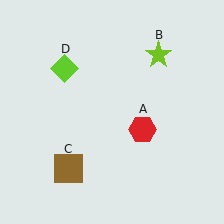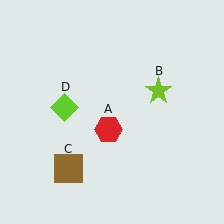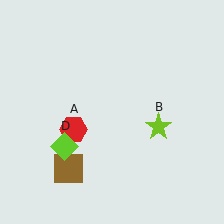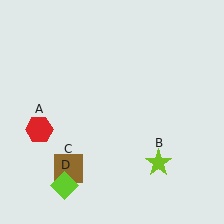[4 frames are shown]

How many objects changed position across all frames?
3 objects changed position: red hexagon (object A), lime star (object B), lime diamond (object D).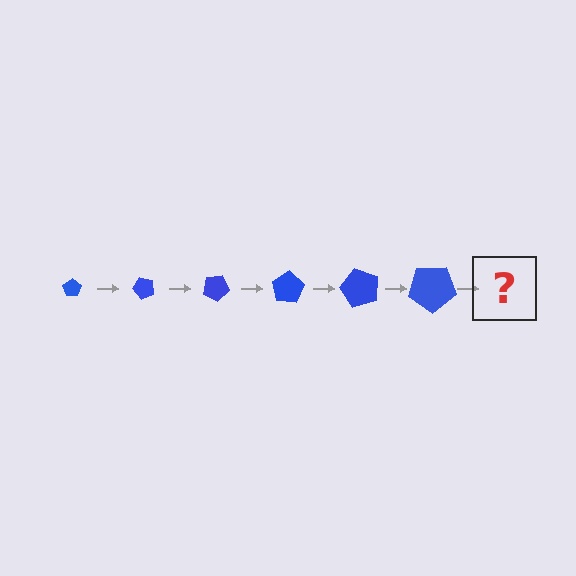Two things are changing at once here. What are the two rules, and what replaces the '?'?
The two rules are that the pentagon grows larger each step and it rotates 50 degrees each step. The '?' should be a pentagon, larger than the previous one and rotated 300 degrees from the start.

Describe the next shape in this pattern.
It should be a pentagon, larger than the previous one and rotated 300 degrees from the start.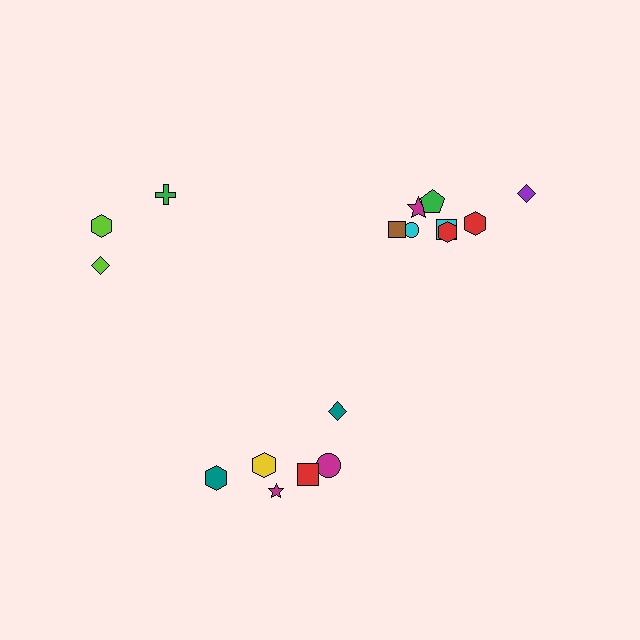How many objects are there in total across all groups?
There are 17 objects.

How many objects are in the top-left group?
There are 3 objects.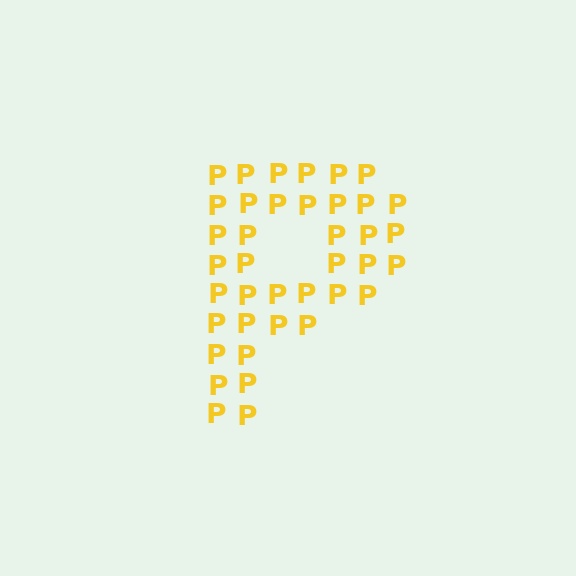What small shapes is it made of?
It is made of small letter P's.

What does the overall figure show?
The overall figure shows the letter P.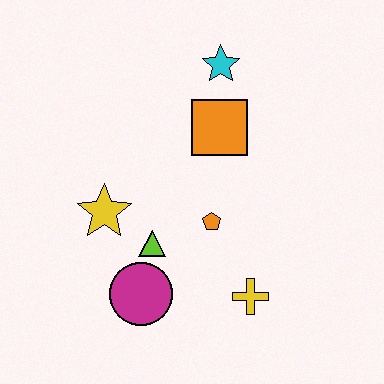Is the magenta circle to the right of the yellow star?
Yes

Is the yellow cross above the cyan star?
No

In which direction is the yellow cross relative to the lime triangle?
The yellow cross is to the right of the lime triangle.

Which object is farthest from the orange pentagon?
The cyan star is farthest from the orange pentagon.